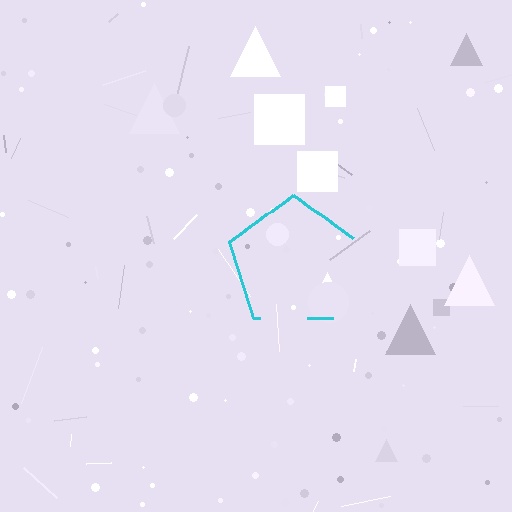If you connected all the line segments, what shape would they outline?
They would outline a pentagon.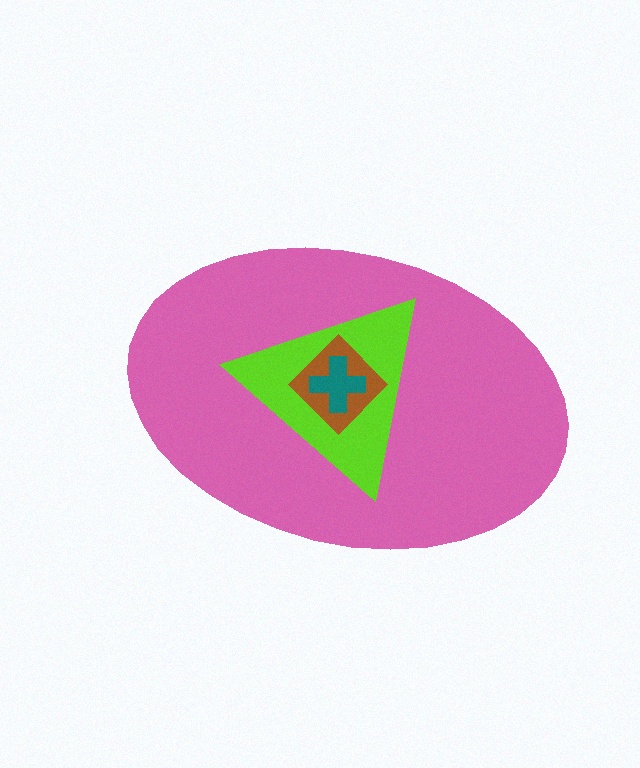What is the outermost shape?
The pink ellipse.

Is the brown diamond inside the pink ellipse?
Yes.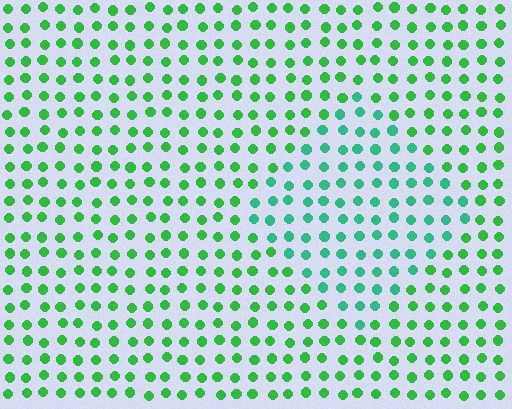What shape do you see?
I see a diamond.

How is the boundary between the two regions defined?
The boundary is defined purely by a slight shift in hue (about 32 degrees). Spacing, size, and orientation are identical on both sides.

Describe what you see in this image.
The image is filled with small green elements in a uniform arrangement. A diamond-shaped region is visible where the elements are tinted to a slightly different hue, forming a subtle color boundary.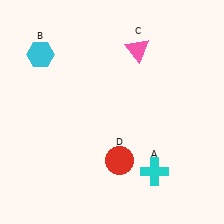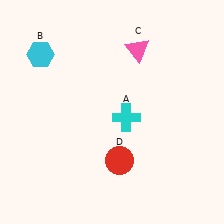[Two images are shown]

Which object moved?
The cyan cross (A) moved up.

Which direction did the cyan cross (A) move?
The cyan cross (A) moved up.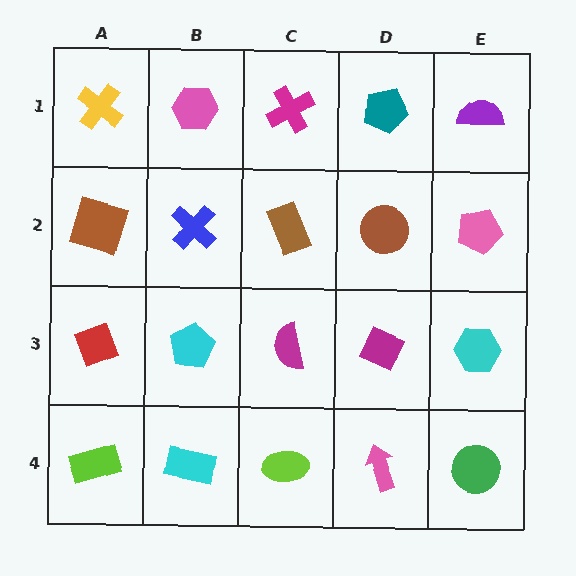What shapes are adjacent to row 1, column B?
A blue cross (row 2, column B), a yellow cross (row 1, column A), a magenta cross (row 1, column C).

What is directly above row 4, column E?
A cyan hexagon.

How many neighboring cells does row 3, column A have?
3.